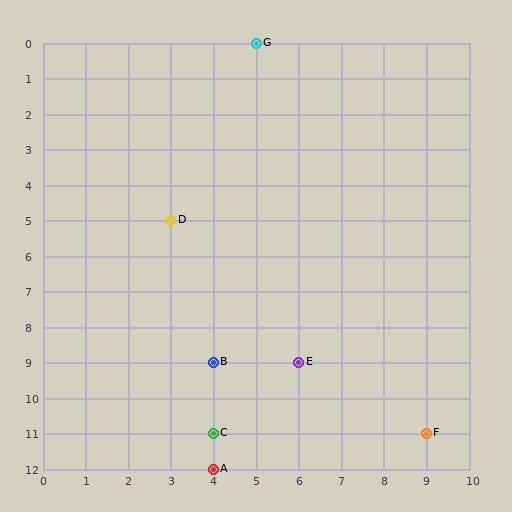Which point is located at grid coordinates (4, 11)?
Point C is at (4, 11).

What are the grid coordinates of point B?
Point B is at grid coordinates (4, 9).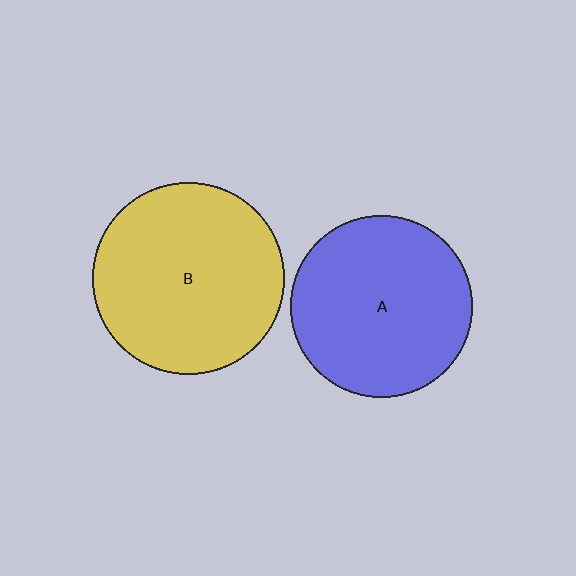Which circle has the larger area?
Circle B (yellow).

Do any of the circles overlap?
No, none of the circles overlap.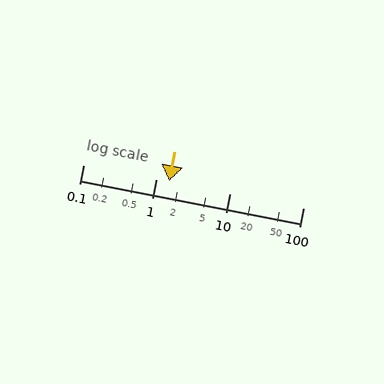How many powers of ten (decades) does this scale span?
The scale spans 3 decades, from 0.1 to 100.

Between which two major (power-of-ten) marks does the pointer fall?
The pointer is between 1 and 10.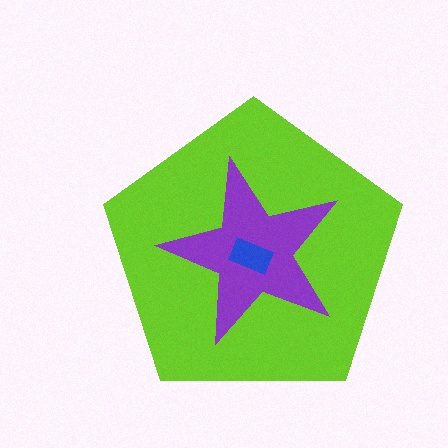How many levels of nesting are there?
3.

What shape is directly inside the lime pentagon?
The purple star.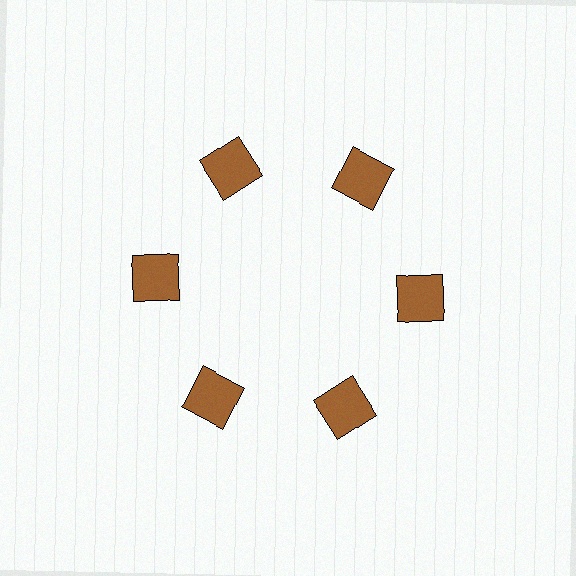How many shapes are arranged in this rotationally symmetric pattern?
There are 6 shapes, arranged in 6 groups of 1.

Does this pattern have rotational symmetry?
Yes, this pattern has 6-fold rotational symmetry. It looks the same after rotating 60 degrees around the center.